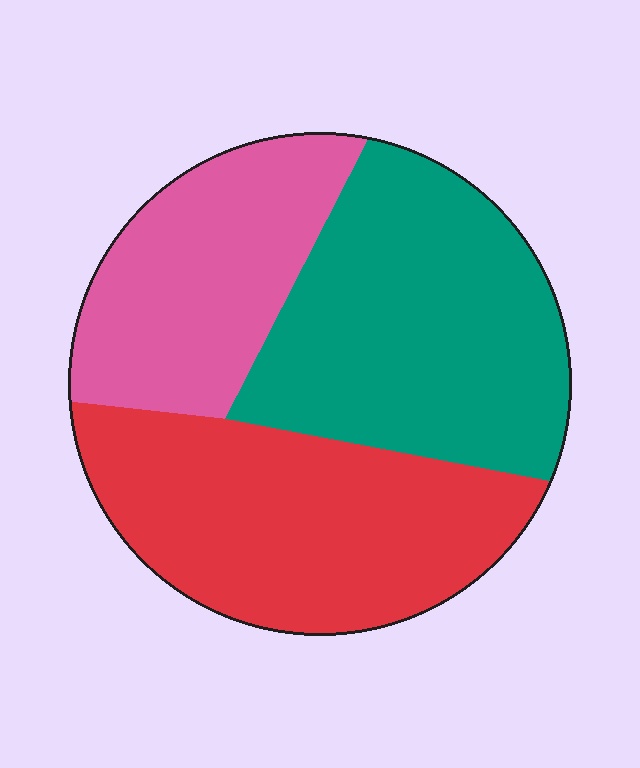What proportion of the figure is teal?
Teal covers roughly 40% of the figure.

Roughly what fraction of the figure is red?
Red covers about 35% of the figure.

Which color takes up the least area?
Pink, at roughly 25%.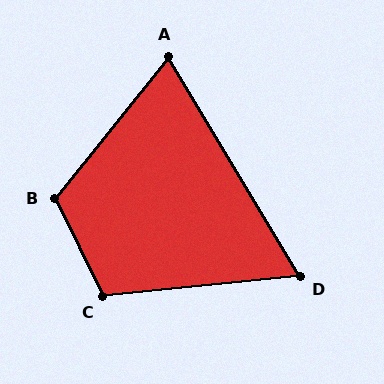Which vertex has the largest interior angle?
B, at approximately 115 degrees.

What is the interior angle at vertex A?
Approximately 70 degrees (acute).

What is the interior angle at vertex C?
Approximately 110 degrees (obtuse).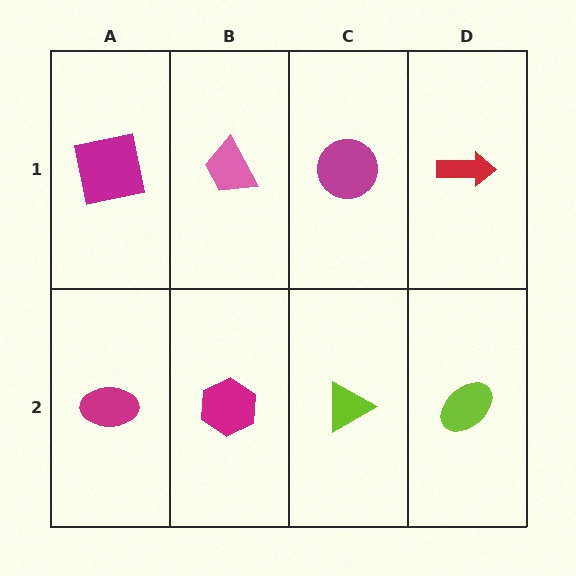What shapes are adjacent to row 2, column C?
A magenta circle (row 1, column C), a magenta hexagon (row 2, column B), a lime ellipse (row 2, column D).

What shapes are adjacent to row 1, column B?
A magenta hexagon (row 2, column B), a magenta square (row 1, column A), a magenta circle (row 1, column C).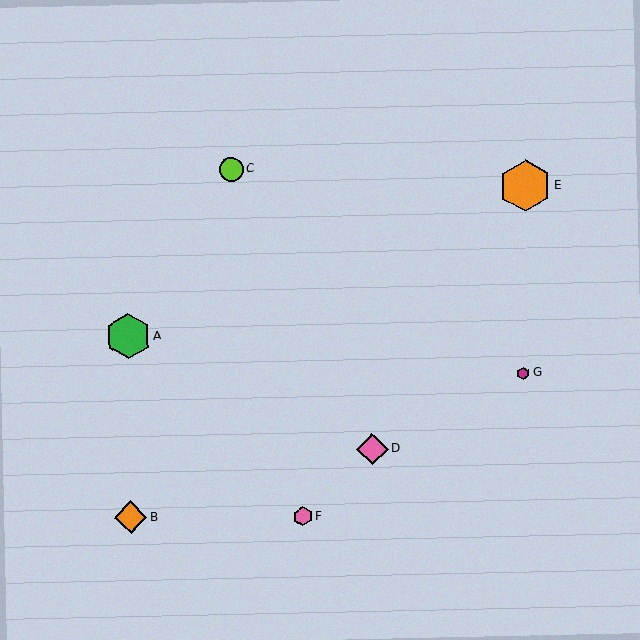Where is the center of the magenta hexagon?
The center of the magenta hexagon is at (524, 373).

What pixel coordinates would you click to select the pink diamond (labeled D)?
Click at (372, 449) to select the pink diamond D.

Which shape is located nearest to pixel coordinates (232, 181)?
The lime circle (labeled C) at (231, 169) is nearest to that location.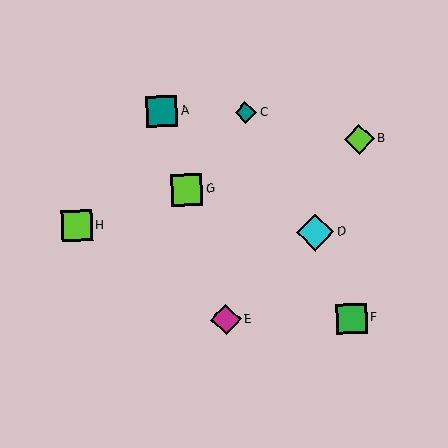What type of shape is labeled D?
Shape D is a cyan diamond.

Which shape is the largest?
The cyan diamond (labeled D) is the largest.